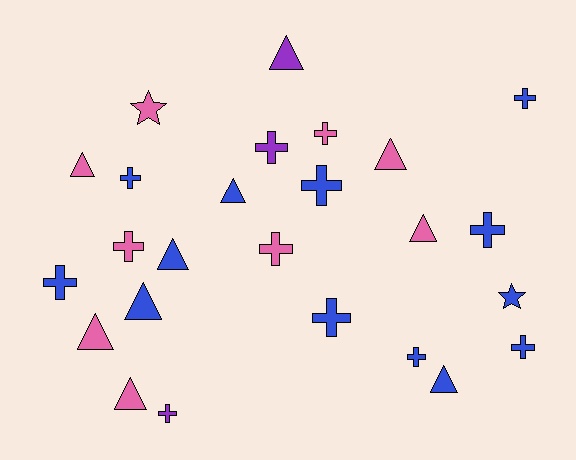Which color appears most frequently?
Blue, with 13 objects.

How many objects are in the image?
There are 25 objects.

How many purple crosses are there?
There are 2 purple crosses.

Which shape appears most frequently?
Cross, with 13 objects.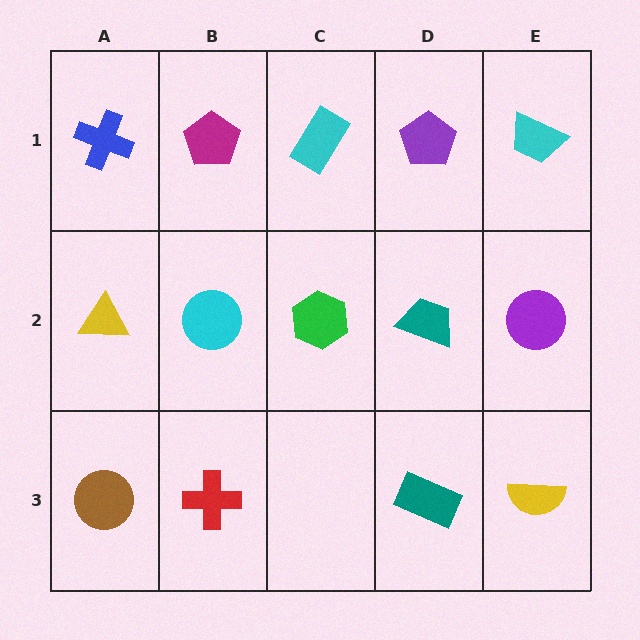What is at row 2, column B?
A cyan circle.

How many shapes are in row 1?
5 shapes.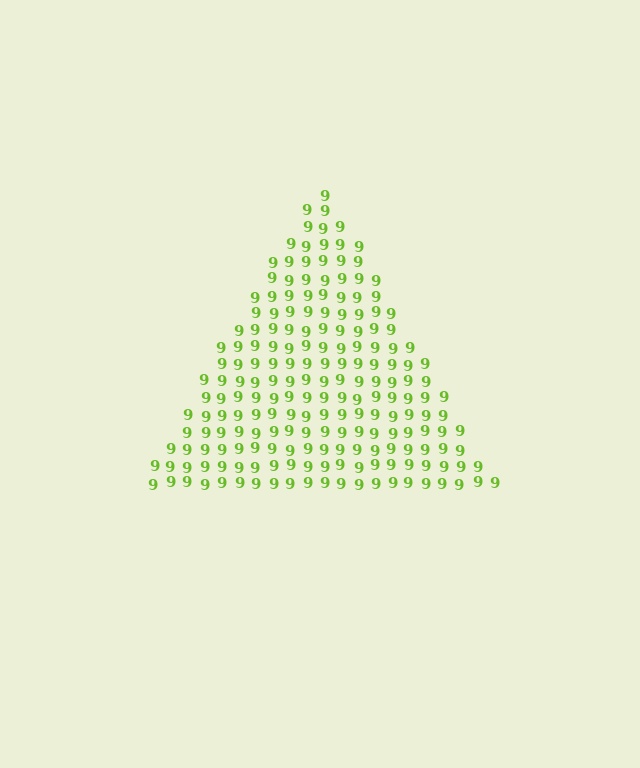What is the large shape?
The large shape is a triangle.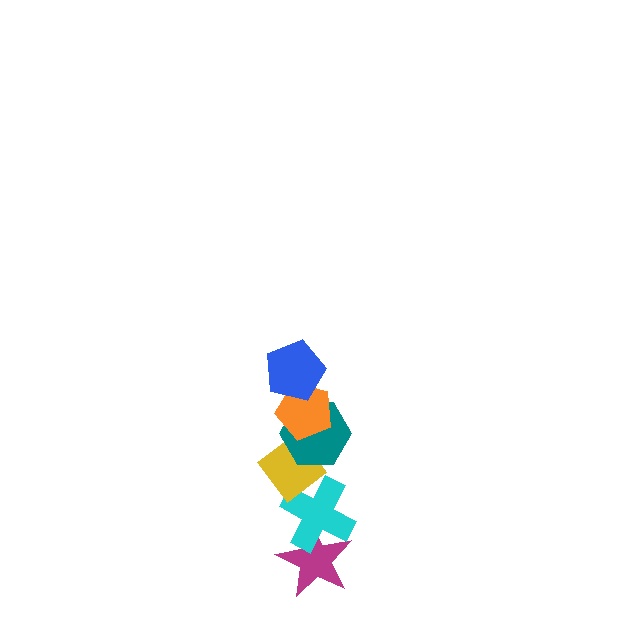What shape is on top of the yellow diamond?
The teal hexagon is on top of the yellow diamond.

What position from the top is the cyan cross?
The cyan cross is 5th from the top.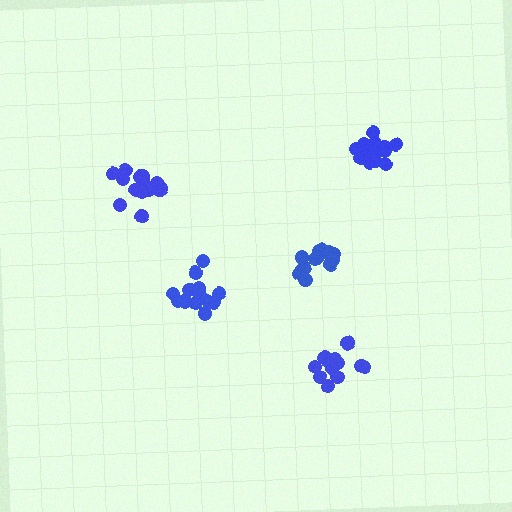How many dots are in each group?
Group 1: 12 dots, Group 2: 14 dots, Group 3: 17 dots, Group 4: 12 dots, Group 5: 14 dots (69 total).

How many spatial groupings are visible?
There are 5 spatial groupings.